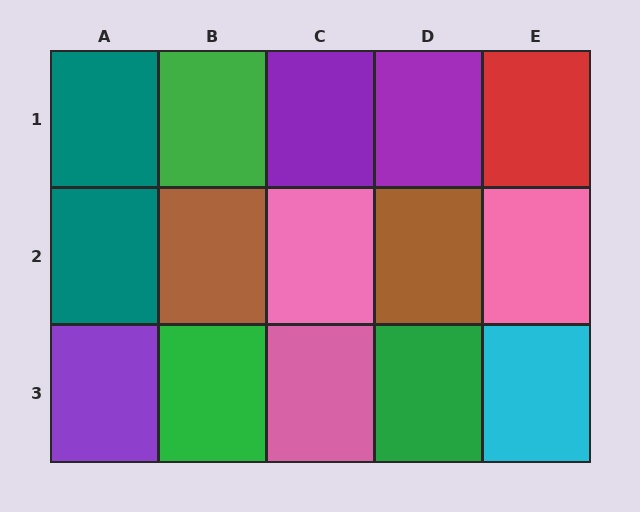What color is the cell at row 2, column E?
Pink.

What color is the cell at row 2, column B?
Brown.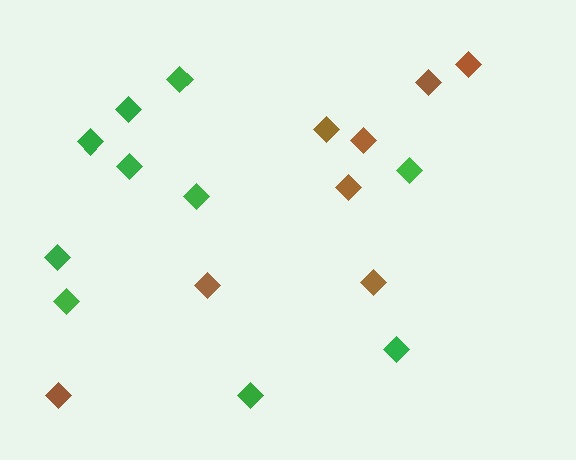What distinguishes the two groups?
There are 2 groups: one group of green diamonds (10) and one group of brown diamonds (8).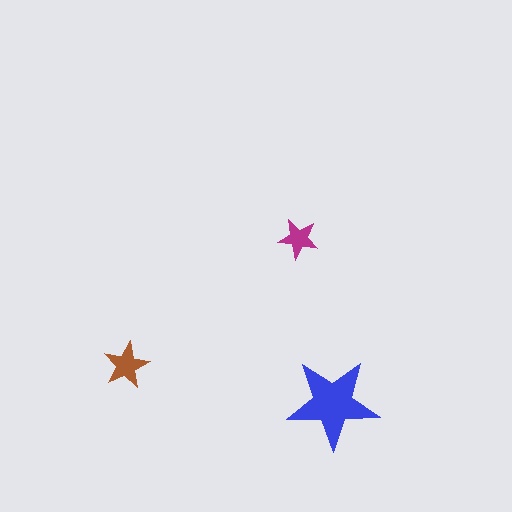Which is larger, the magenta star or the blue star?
The blue one.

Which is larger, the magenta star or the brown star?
The brown one.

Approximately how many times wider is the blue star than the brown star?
About 2 times wider.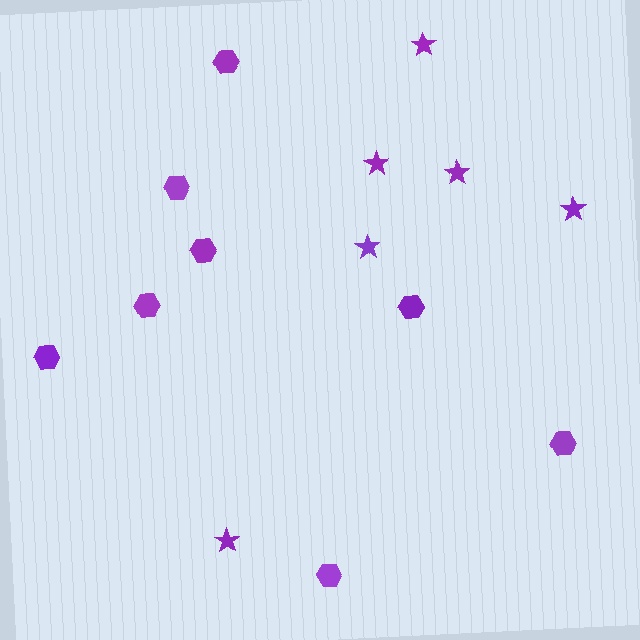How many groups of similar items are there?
There are 2 groups: one group of hexagons (8) and one group of stars (6).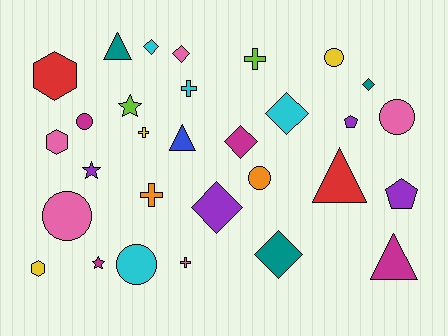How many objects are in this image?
There are 30 objects.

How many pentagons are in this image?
There are 2 pentagons.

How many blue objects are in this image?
There is 1 blue object.